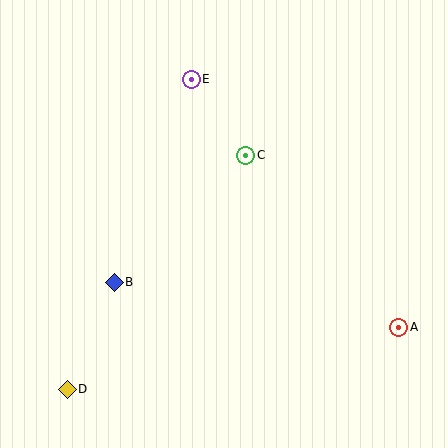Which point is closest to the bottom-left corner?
Point D is closest to the bottom-left corner.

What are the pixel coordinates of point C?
Point C is at (246, 155).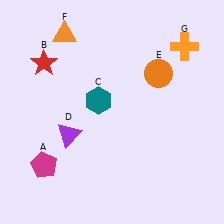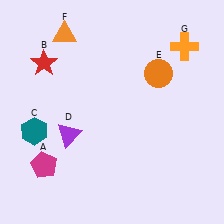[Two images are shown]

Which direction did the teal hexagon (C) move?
The teal hexagon (C) moved left.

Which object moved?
The teal hexagon (C) moved left.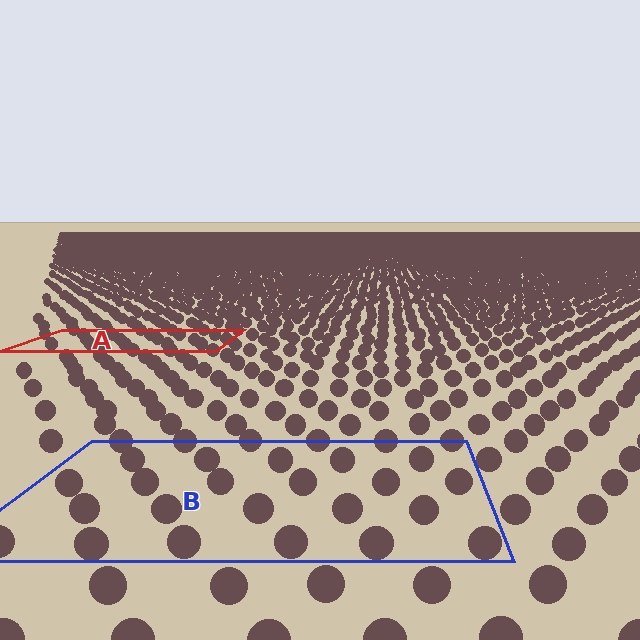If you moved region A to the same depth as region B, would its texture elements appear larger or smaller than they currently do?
They would appear larger. At a closer depth, the same texture elements are projected at a bigger on-screen size.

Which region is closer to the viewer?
Region B is closer. The texture elements there are larger and more spread out.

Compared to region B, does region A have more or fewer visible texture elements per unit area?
Region A has more texture elements per unit area — they are packed more densely because it is farther away.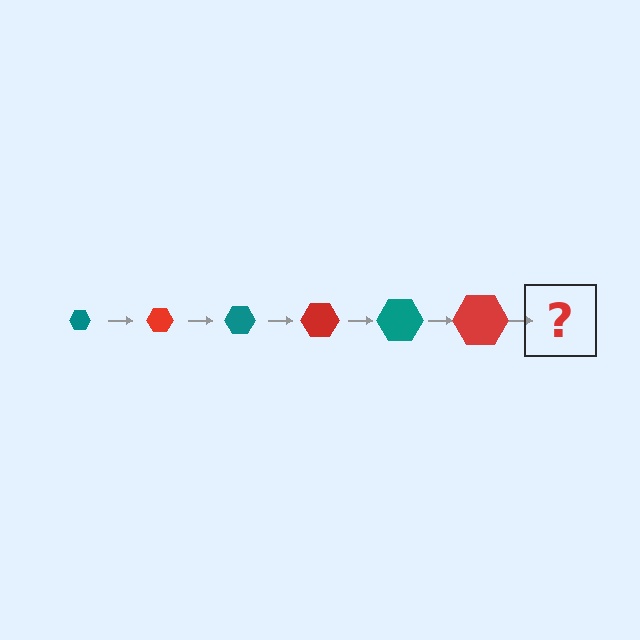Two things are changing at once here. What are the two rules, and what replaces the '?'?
The two rules are that the hexagon grows larger each step and the color cycles through teal and red. The '?' should be a teal hexagon, larger than the previous one.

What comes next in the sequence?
The next element should be a teal hexagon, larger than the previous one.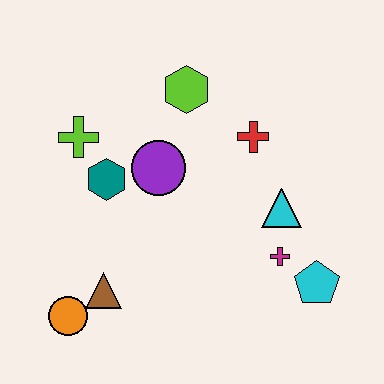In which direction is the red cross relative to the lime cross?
The red cross is to the right of the lime cross.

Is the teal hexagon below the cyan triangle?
No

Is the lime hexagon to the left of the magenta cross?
Yes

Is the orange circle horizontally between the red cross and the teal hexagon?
No